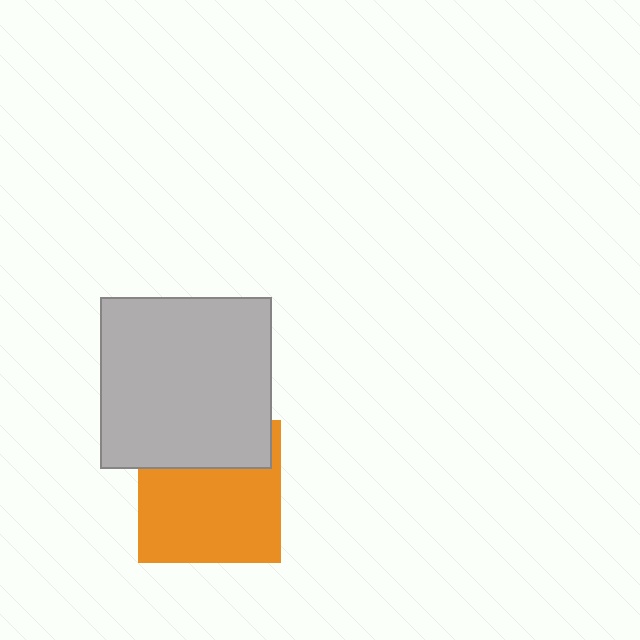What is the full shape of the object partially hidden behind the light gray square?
The partially hidden object is an orange square.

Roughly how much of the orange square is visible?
Most of it is visible (roughly 68%).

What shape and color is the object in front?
The object in front is a light gray square.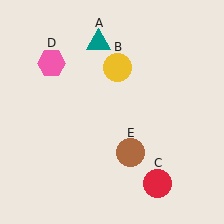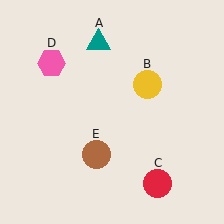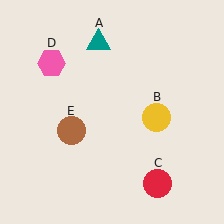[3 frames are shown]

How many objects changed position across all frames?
2 objects changed position: yellow circle (object B), brown circle (object E).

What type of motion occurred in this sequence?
The yellow circle (object B), brown circle (object E) rotated clockwise around the center of the scene.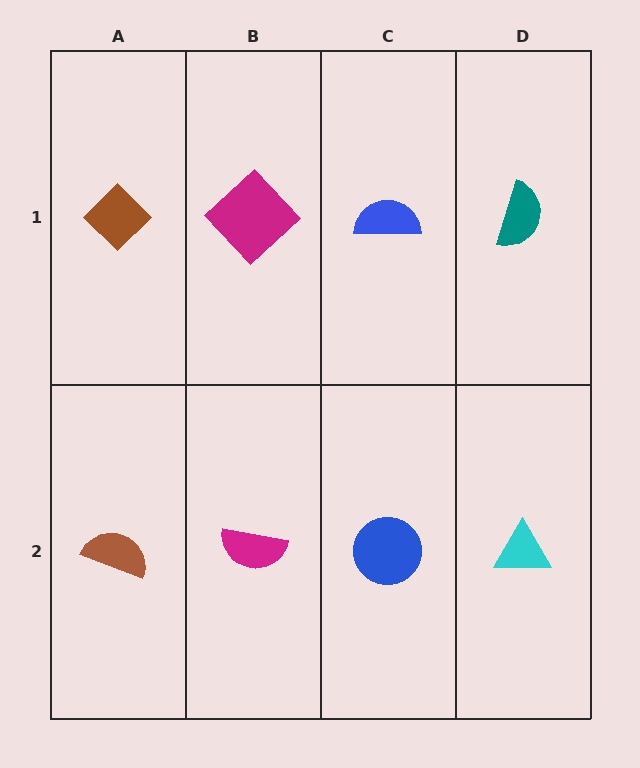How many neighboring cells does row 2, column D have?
2.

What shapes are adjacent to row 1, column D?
A cyan triangle (row 2, column D), a blue semicircle (row 1, column C).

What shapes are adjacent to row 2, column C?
A blue semicircle (row 1, column C), a magenta semicircle (row 2, column B), a cyan triangle (row 2, column D).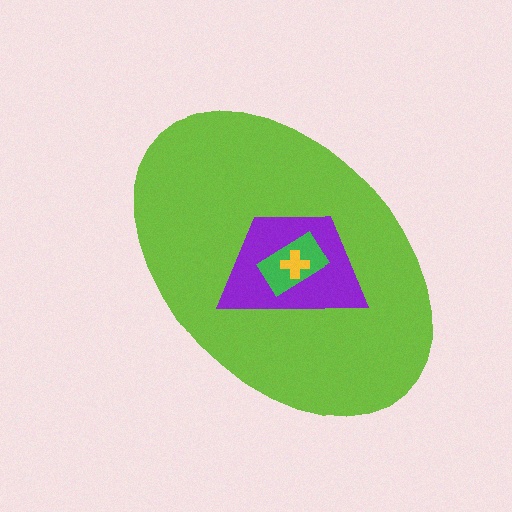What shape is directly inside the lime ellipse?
The purple trapezoid.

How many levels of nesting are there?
4.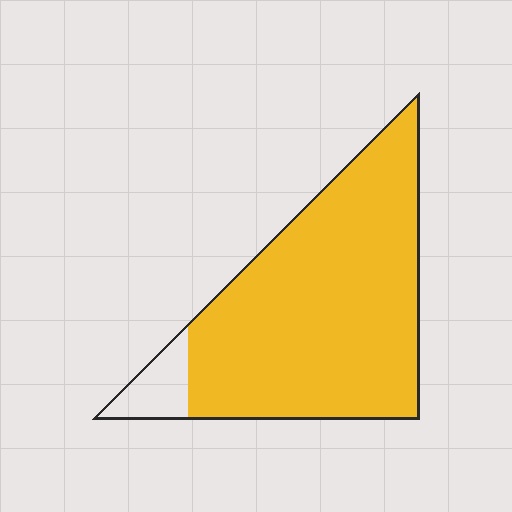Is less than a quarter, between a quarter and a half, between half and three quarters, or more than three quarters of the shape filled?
More than three quarters.